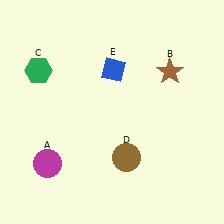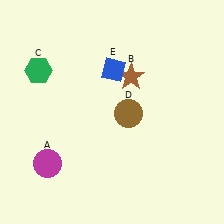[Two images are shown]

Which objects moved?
The objects that moved are: the brown star (B), the brown circle (D).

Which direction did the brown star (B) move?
The brown star (B) moved left.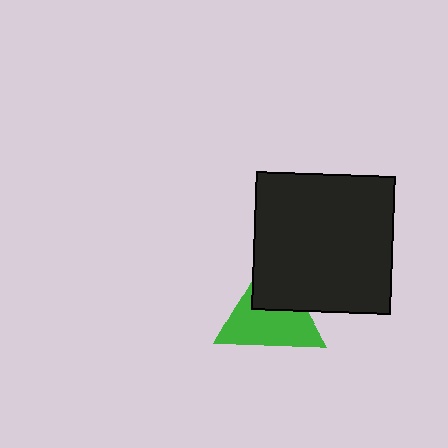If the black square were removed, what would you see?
You would see the complete green triangle.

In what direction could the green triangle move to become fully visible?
The green triangle could move toward the lower-left. That would shift it out from behind the black square entirely.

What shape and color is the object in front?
The object in front is a black square.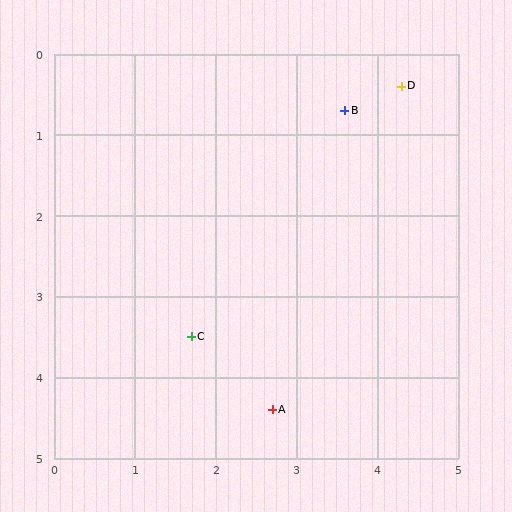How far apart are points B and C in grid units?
Points B and C are about 3.4 grid units apart.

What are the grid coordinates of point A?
Point A is at approximately (2.7, 4.4).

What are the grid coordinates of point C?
Point C is at approximately (1.7, 3.5).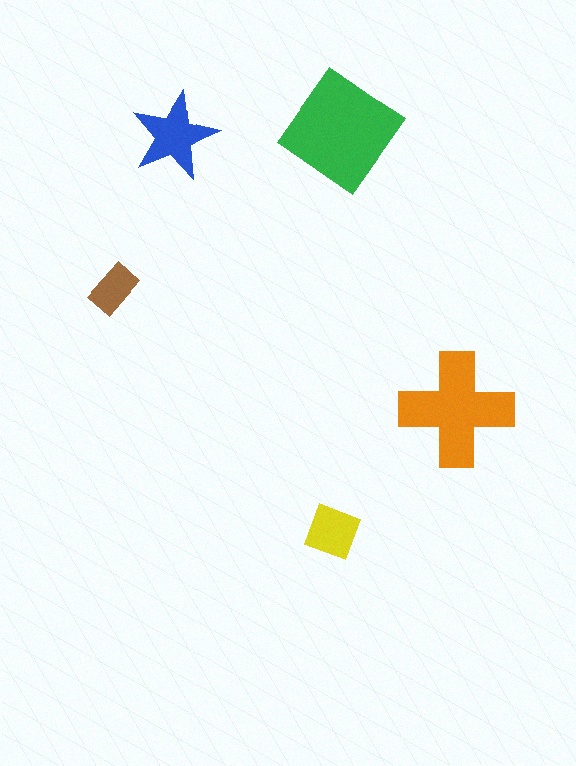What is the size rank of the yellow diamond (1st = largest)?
4th.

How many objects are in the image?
There are 5 objects in the image.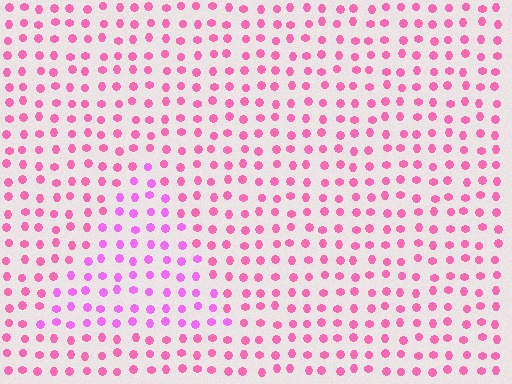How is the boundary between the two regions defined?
The boundary is defined purely by a slight shift in hue (about 31 degrees). Spacing, size, and orientation are identical on both sides.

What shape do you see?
I see a triangle.